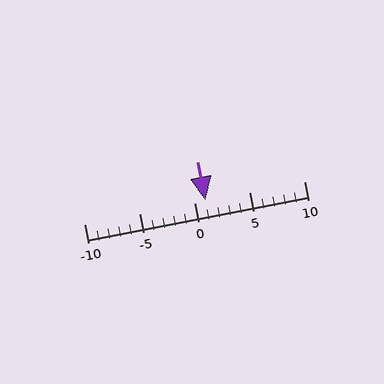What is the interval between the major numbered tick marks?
The major tick marks are spaced 5 units apart.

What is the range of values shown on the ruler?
The ruler shows values from -10 to 10.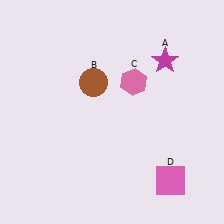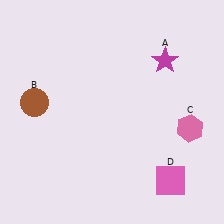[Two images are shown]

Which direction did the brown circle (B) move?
The brown circle (B) moved left.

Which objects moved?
The objects that moved are: the brown circle (B), the pink hexagon (C).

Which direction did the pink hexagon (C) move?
The pink hexagon (C) moved right.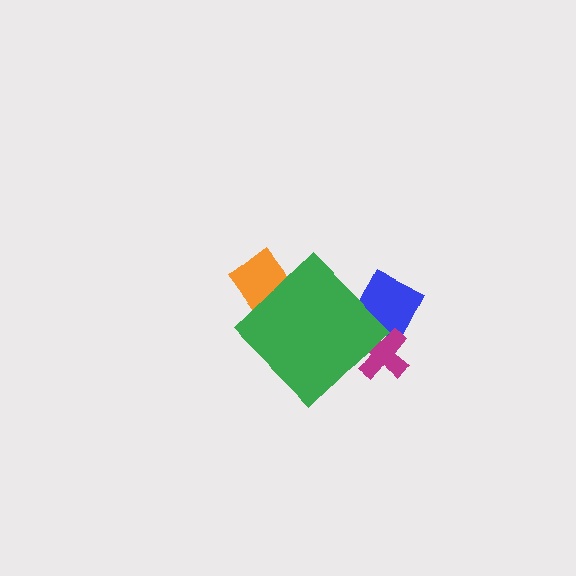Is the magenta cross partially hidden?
Yes, the magenta cross is partially hidden behind the green diamond.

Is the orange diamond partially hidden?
Yes, the orange diamond is partially hidden behind the green diamond.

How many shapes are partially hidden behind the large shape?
3 shapes are partially hidden.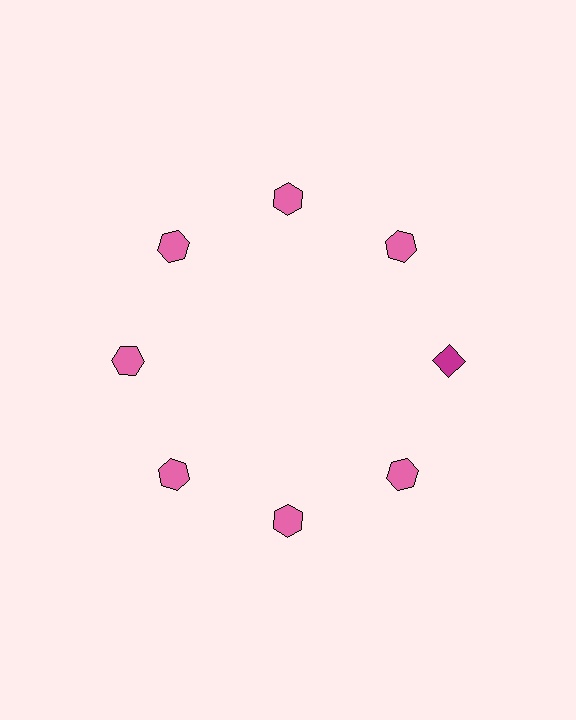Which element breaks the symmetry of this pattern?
The magenta diamond at roughly the 3 o'clock position breaks the symmetry. All other shapes are pink hexagons.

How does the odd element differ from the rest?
It differs in both color (magenta instead of pink) and shape (diamond instead of hexagon).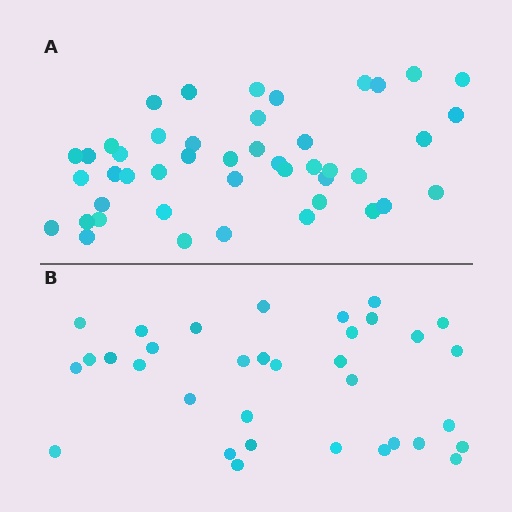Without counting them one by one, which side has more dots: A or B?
Region A (the top region) has more dots.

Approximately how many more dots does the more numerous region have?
Region A has roughly 12 or so more dots than region B.